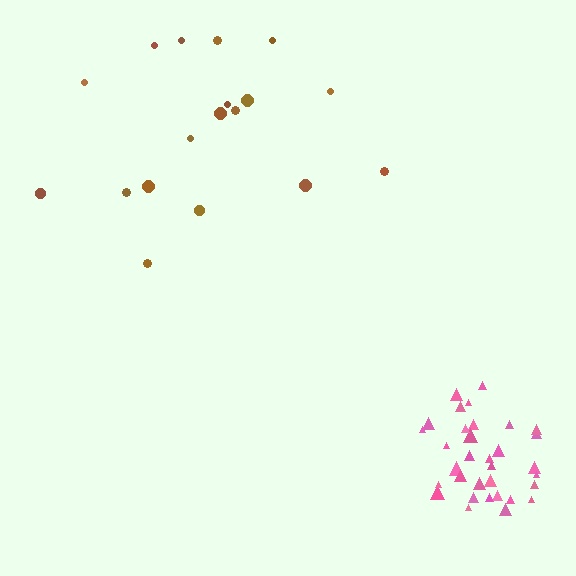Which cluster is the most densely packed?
Pink.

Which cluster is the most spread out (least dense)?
Brown.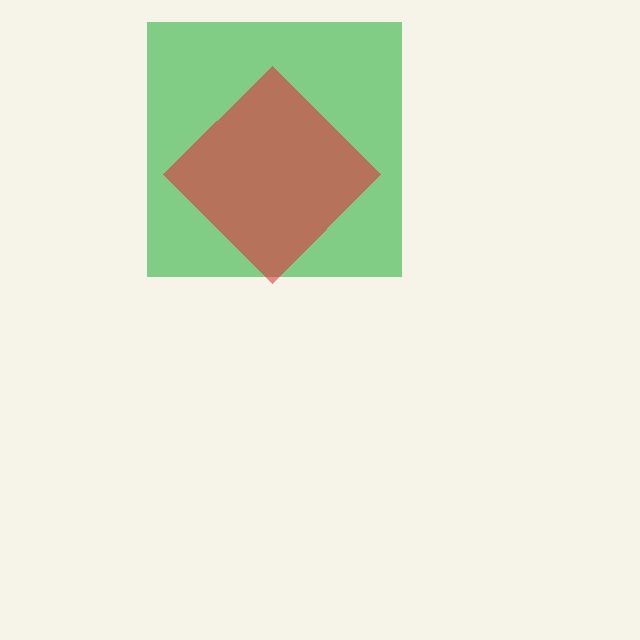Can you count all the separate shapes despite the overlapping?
Yes, there are 2 separate shapes.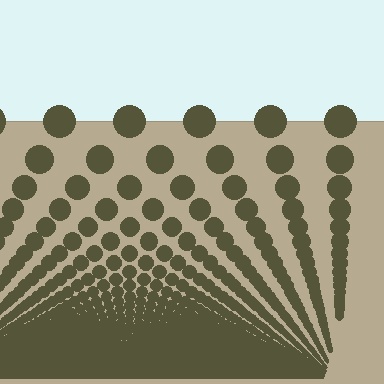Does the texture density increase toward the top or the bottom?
Density increases toward the bottom.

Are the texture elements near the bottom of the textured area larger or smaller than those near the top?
Smaller. The gradient is inverted — elements near the bottom are smaller and denser.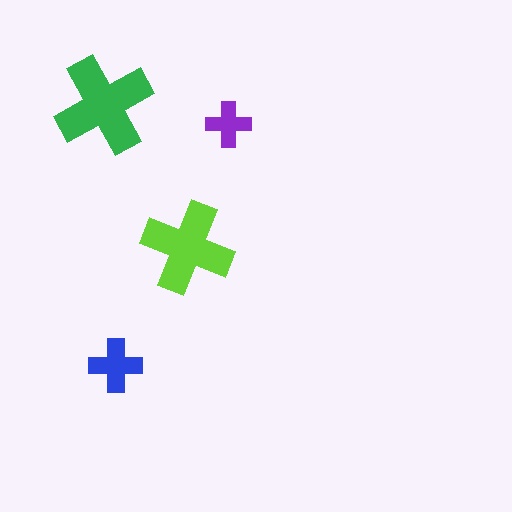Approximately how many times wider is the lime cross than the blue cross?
About 1.5 times wider.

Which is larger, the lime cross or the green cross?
The green one.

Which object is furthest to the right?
The purple cross is rightmost.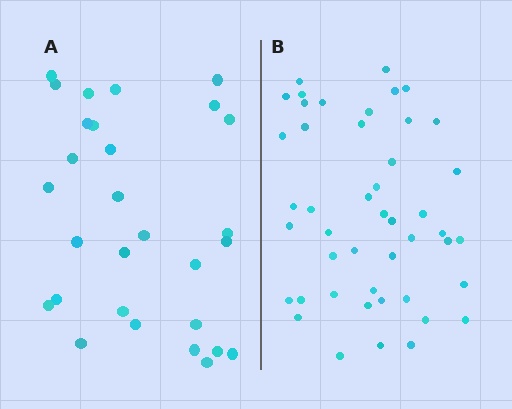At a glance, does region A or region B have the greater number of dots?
Region B (the right region) has more dots.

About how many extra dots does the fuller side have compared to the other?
Region B has approximately 15 more dots than region A.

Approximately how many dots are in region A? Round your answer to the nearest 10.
About 30 dots. (The exact count is 29, which rounds to 30.)